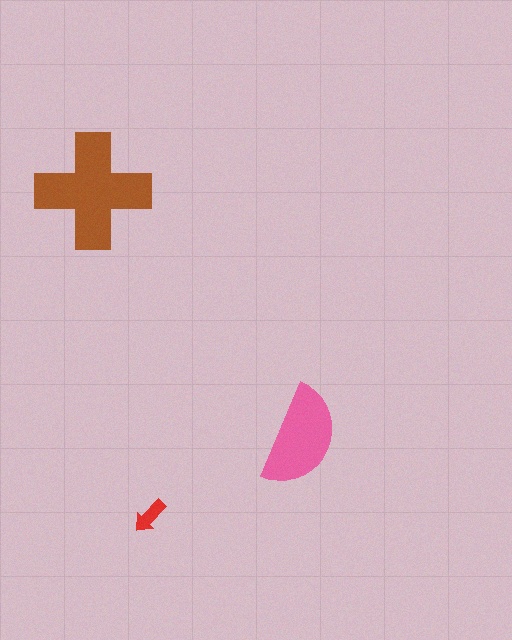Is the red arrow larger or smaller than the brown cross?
Smaller.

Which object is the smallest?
The red arrow.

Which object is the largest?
The brown cross.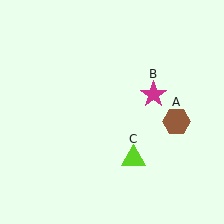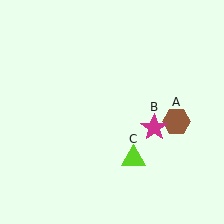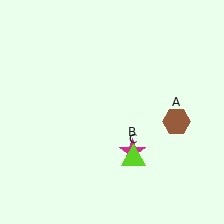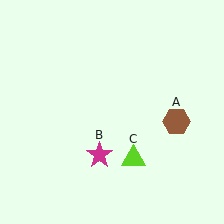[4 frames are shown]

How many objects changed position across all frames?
1 object changed position: magenta star (object B).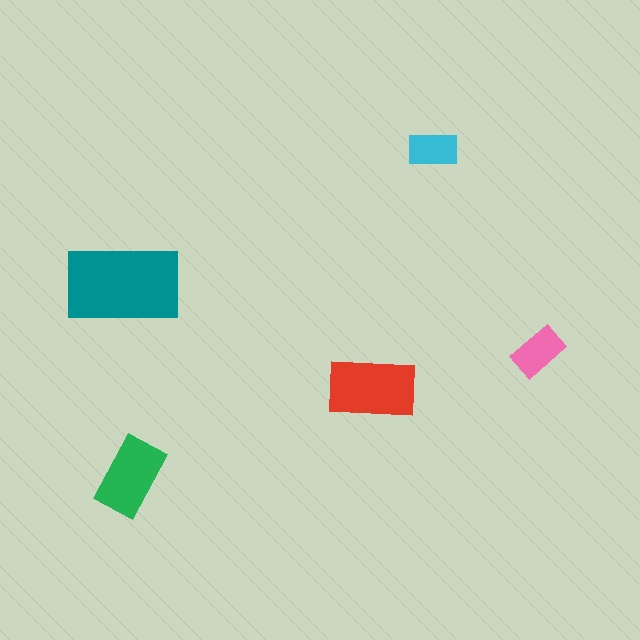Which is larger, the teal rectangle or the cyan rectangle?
The teal one.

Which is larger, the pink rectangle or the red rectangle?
The red one.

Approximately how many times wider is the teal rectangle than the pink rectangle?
About 2 times wider.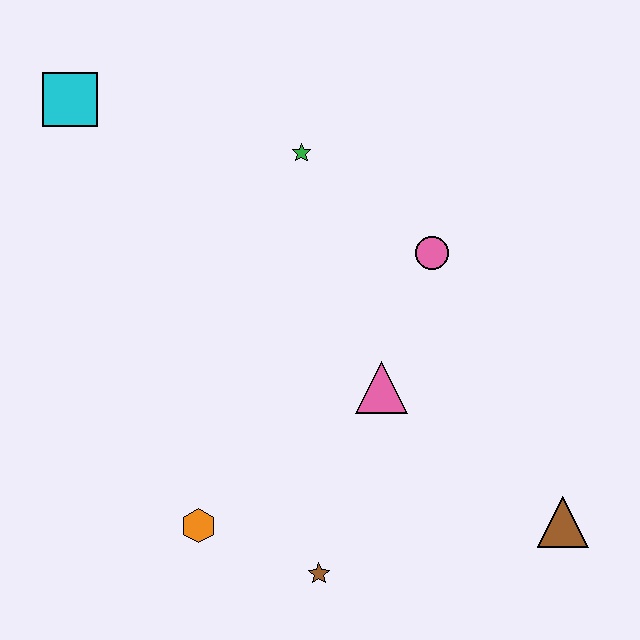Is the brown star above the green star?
No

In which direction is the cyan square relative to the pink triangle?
The cyan square is to the left of the pink triangle.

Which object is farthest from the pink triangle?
The cyan square is farthest from the pink triangle.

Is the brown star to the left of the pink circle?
Yes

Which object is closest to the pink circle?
The pink triangle is closest to the pink circle.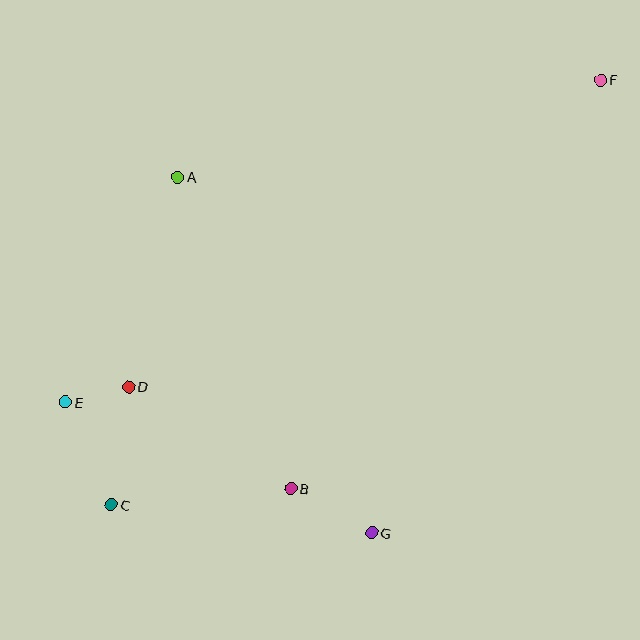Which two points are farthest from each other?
Points C and F are farthest from each other.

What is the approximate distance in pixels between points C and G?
The distance between C and G is approximately 262 pixels.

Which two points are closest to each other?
Points D and E are closest to each other.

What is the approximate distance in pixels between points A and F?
The distance between A and F is approximately 434 pixels.